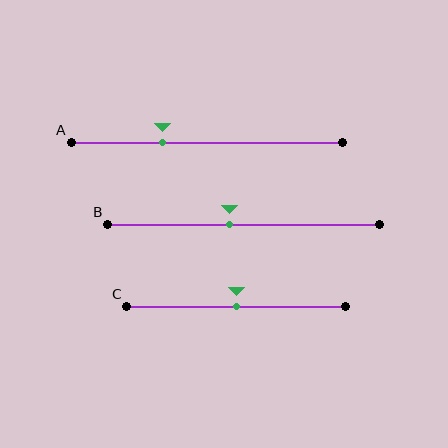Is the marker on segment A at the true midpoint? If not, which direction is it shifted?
No, the marker on segment A is shifted to the left by about 16% of the segment length.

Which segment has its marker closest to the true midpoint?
Segment C has its marker closest to the true midpoint.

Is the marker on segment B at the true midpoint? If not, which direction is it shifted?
No, the marker on segment B is shifted to the left by about 5% of the segment length.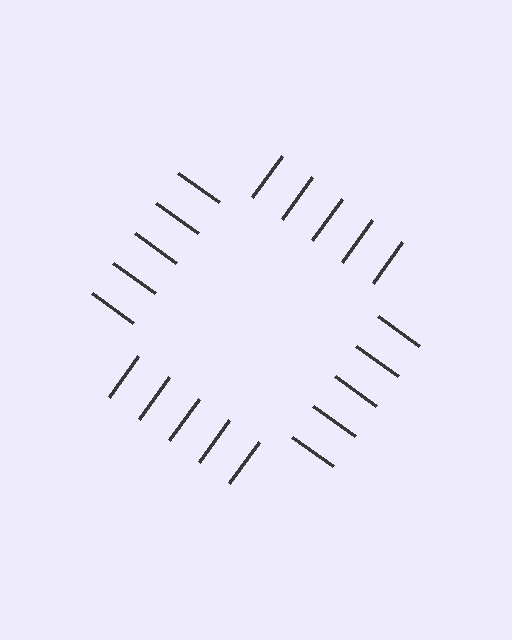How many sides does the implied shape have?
4 sides — the line-ends trace a square.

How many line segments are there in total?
20 — 5 along each of the 4 edges.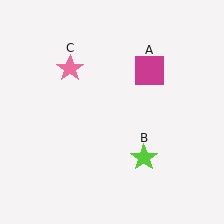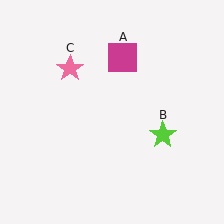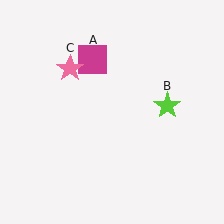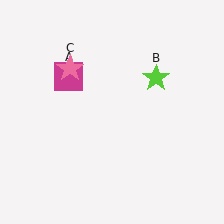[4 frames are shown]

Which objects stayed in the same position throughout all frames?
Pink star (object C) remained stationary.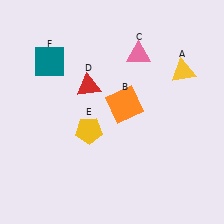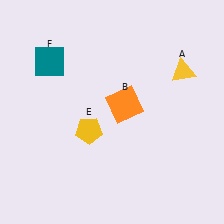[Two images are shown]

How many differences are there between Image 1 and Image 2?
There are 2 differences between the two images.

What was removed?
The red triangle (D), the pink triangle (C) were removed in Image 2.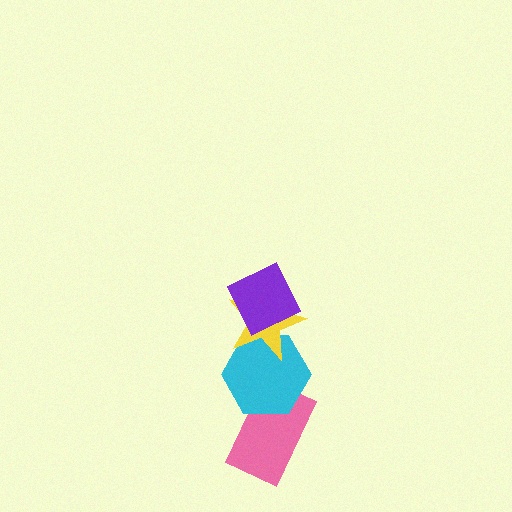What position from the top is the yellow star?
The yellow star is 2nd from the top.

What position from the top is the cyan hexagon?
The cyan hexagon is 3rd from the top.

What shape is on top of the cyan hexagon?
The yellow star is on top of the cyan hexagon.